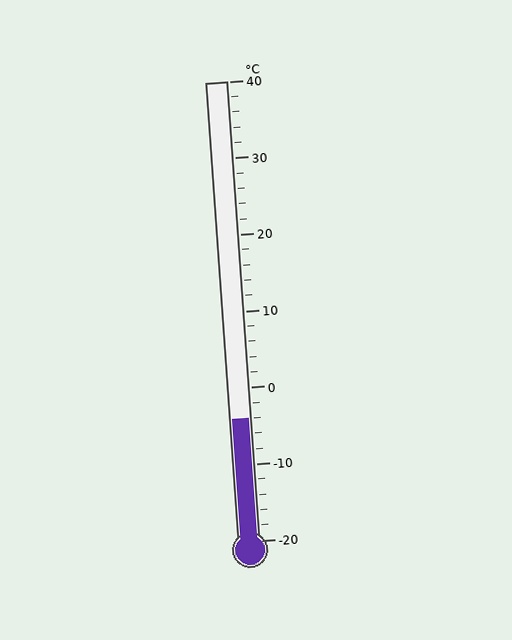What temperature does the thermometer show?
The thermometer shows approximately -4°C.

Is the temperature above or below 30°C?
The temperature is below 30°C.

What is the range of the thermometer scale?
The thermometer scale ranges from -20°C to 40°C.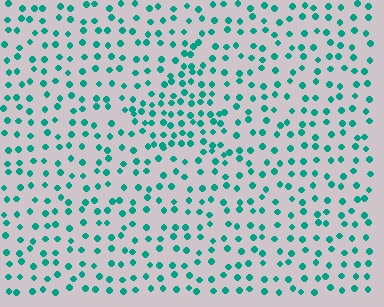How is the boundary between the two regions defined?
The boundary is defined by a change in element density (approximately 1.7x ratio). All elements are the same color, size, and shape.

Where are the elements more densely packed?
The elements are more densely packed inside the triangle boundary.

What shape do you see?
I see a triangle.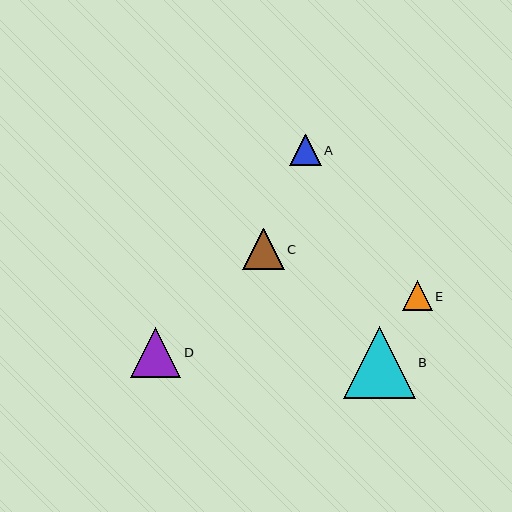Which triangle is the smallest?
Triangle E is the smallest with a size of approximately 30 pixels.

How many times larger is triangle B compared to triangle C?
Triangle B is approximately 1.7 times the size of triangle C.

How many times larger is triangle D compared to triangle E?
Triangle D is approximately 1.7 times the size of triangle E.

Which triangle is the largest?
Triangle B is the largest with a size of approximately 72 pixels.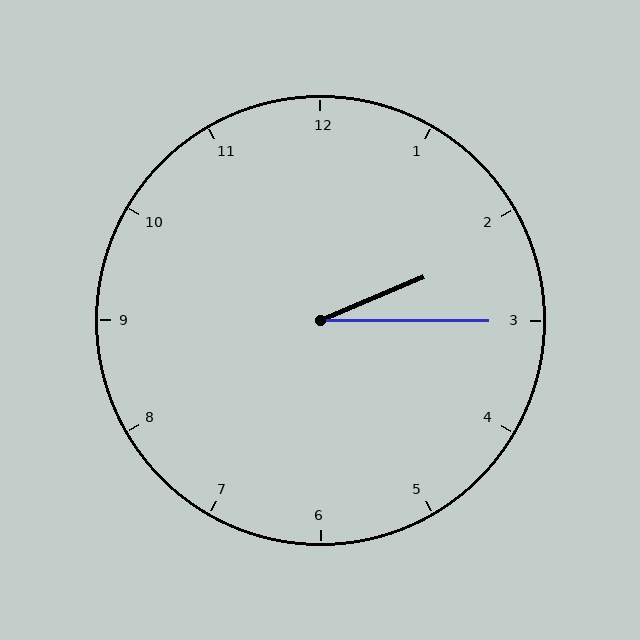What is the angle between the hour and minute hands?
Approximately 22 degrees.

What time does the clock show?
2:15.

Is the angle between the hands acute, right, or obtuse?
It is acute.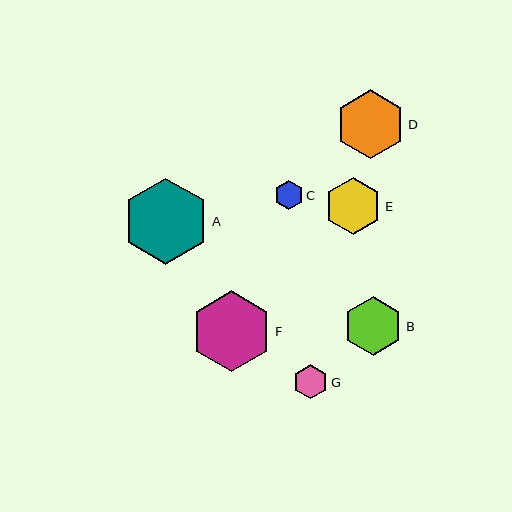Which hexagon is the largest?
Hexagon A is the largest with a size of approximately 86 pixels.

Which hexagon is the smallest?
Hexagon C is the smallest with a size of approximately 29 pixels.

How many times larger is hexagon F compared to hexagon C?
Hexagon F is approximately 2.8 times the size of hexagon C.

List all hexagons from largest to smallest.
From largest to smallest: A, F, D, B, E, G, C.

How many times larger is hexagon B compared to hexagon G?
Hexagon B is approximately 1.7 times the size of hexagon G.